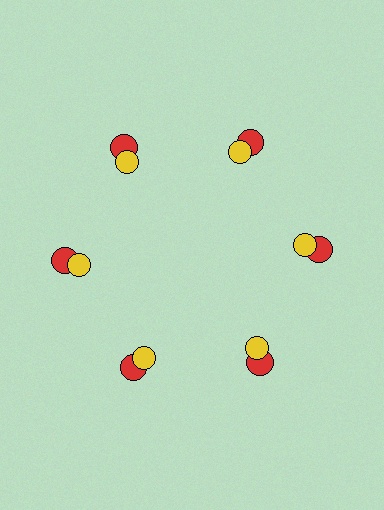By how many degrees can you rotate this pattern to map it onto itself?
The pattern maps onto itself every 60 degrees of rotation.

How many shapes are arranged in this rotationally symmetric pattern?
There are 12 shapes, arranged in 6 groups of 2.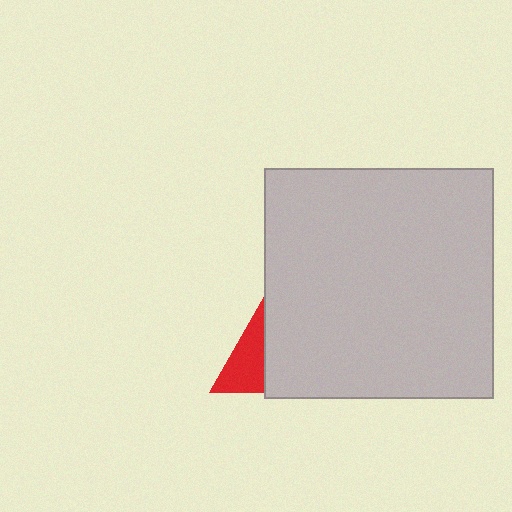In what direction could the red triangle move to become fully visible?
The red triangle could move left. That would shift it out from behind the light gray square entirely.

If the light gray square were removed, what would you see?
You would see the complete red triangle.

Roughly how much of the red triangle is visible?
A small part of it is visible (roughly 32%).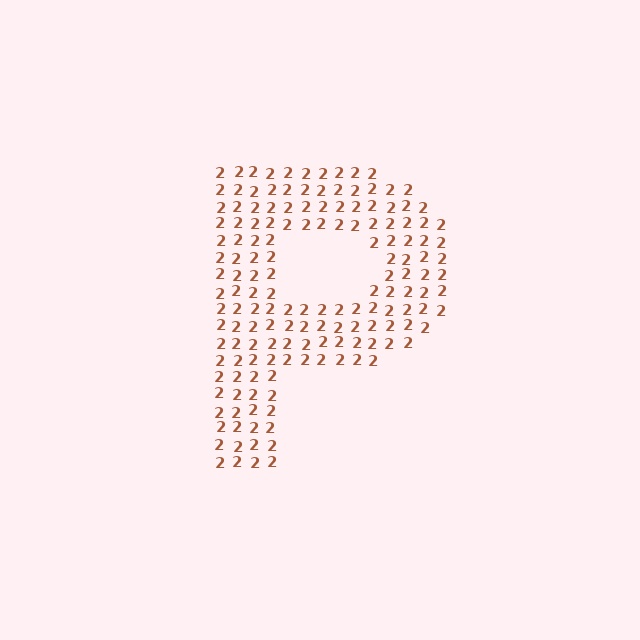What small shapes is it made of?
It is made of small digit 2's.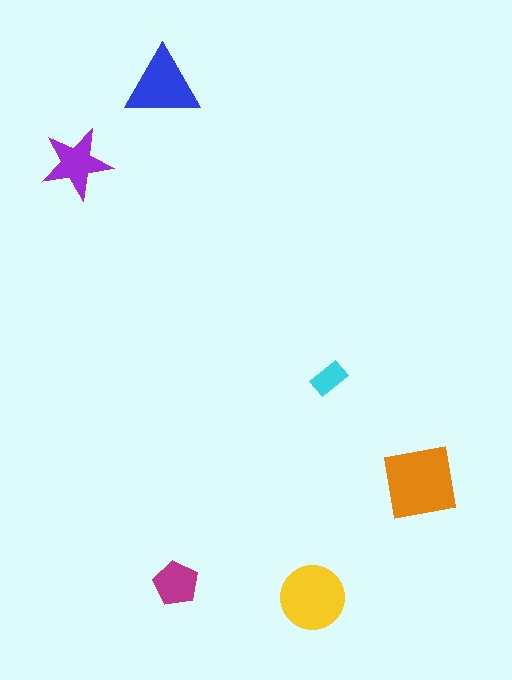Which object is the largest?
The orange square.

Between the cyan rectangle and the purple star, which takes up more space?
The purple star.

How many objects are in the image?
There are 6 objects in the image.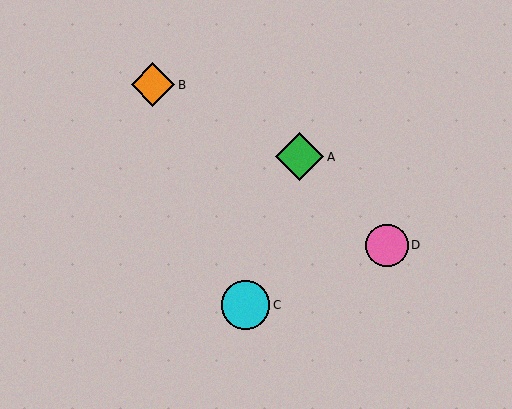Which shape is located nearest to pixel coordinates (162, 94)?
The orange diamond (labeled B) at (153, 85) is nearest to that location.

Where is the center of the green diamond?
The center of the green diamond is at (299, 157).